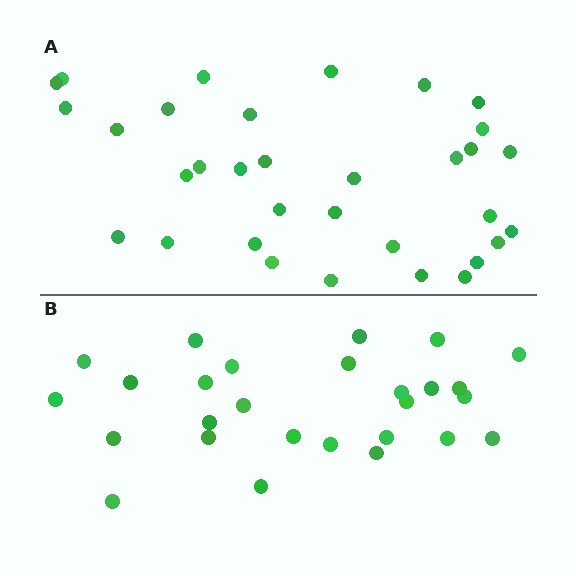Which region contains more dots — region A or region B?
Region A (the top region) has more dots.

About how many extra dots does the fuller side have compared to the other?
Region A has about 6 more dots than region B.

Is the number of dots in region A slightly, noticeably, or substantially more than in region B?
Region A has only slightly more — the two regions are fairly close. The ratio is roughly 1.2 to 1.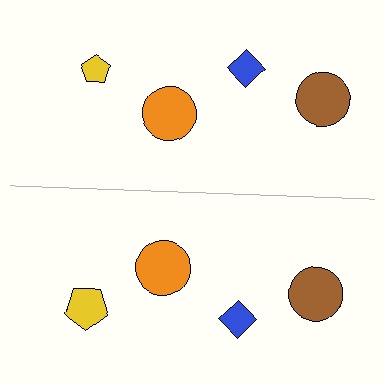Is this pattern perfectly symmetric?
No, the pattern is not perfectly symmetric. The yellow pentagon on the bottom side has a different size than its mirror counterpart.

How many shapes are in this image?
There are 8 shapes in this image.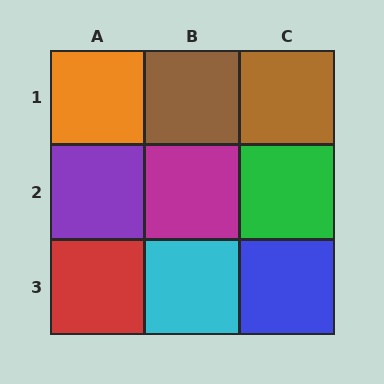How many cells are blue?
1 cell is blue.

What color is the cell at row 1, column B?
Brown.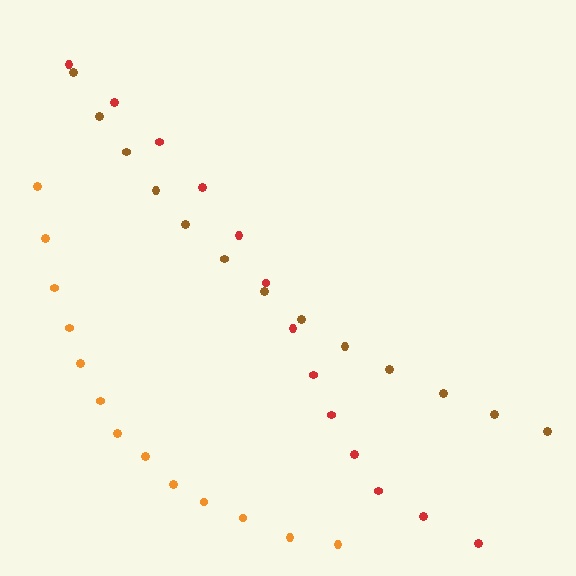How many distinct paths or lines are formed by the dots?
There are 3 distinct paths.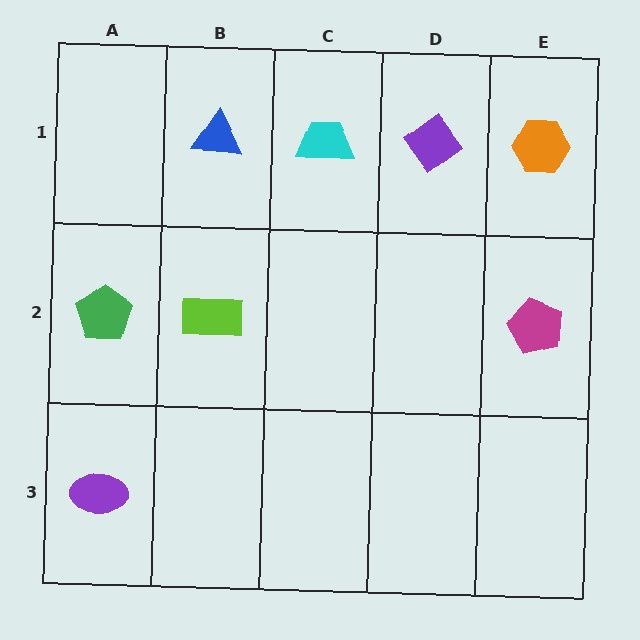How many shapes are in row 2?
3 shapes.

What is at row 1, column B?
A blue triangle.